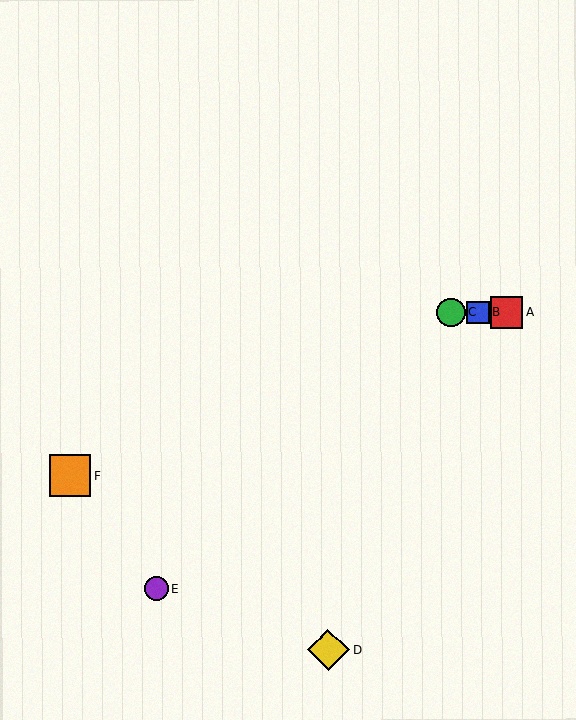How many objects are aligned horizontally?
3 objects (A, B, C) are aligned horizontally.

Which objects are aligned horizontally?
Objects A, B, C are aligned horizontally.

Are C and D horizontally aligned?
No, C is at y≈312 and D is at y≈650.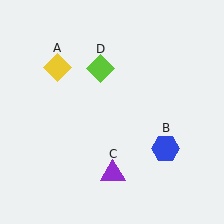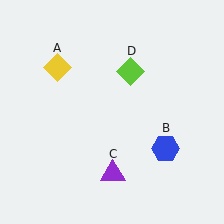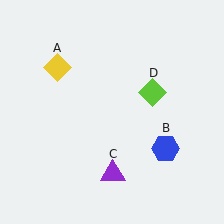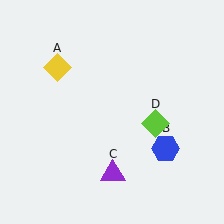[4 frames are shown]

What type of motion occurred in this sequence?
The lime diamond (object D) rotated clockwise around the center of the scene.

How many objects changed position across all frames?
1 object changed position: lime diamond (object D).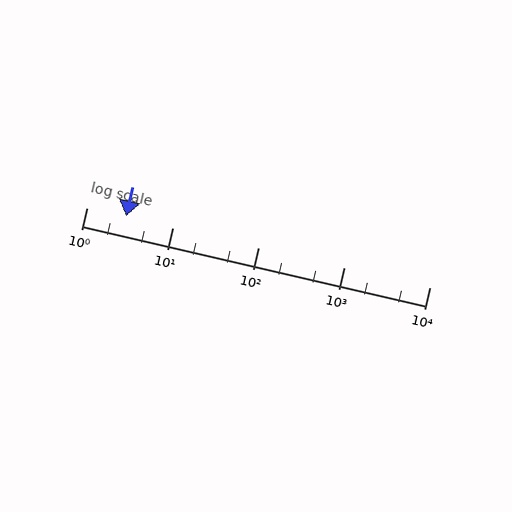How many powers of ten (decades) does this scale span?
The scale spans 4 decades, from 1 to 10000.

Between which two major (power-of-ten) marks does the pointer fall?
The pointer is between 1 and 10.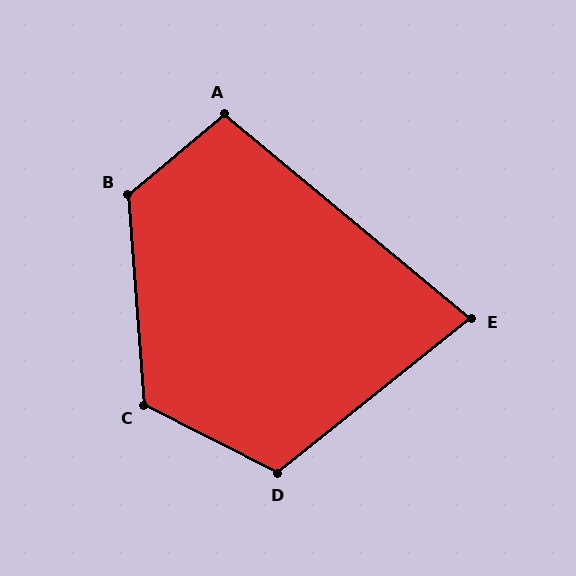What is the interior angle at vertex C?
Approximately 121 degrees (obtuse).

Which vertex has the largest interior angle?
B, at approximately 125 degrees.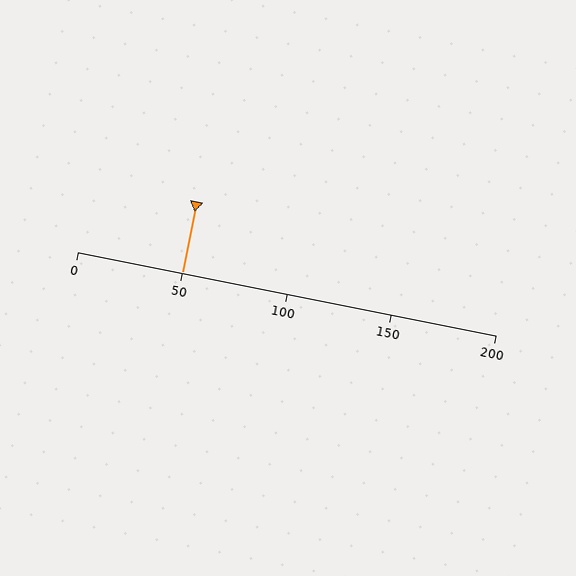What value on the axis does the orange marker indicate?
The marker indicates approximately 50.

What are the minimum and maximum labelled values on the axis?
The axis runs from 0 to 200.